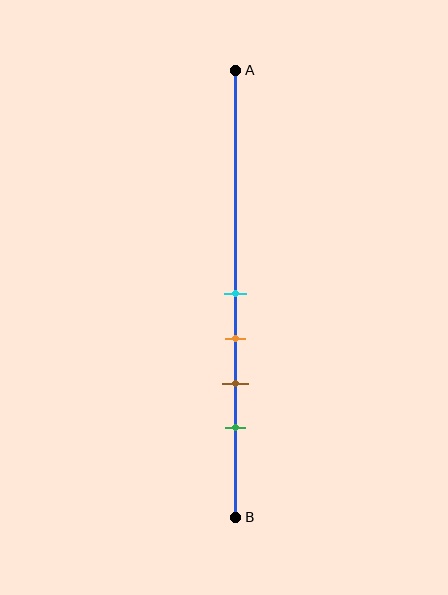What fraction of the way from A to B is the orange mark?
The orange mark is approximately 60% (0.6) of the way from A to B.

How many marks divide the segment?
There are 4 marks dividing the segment.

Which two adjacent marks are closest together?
The cyan and orange marks are the closest adjacent pair.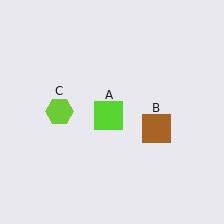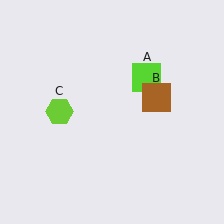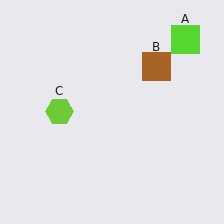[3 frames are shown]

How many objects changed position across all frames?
2 objects changed position: lime square (object A), brown square (object B).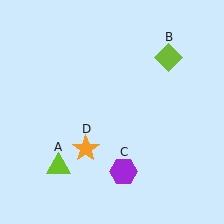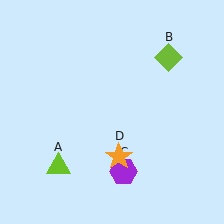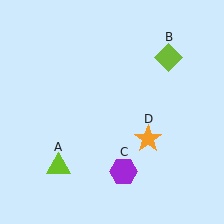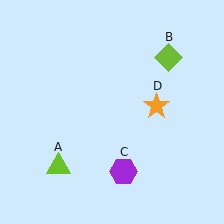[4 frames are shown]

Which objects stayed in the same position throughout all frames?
Lime triangle (object A) and lime diamond (object B) and purple hexagon (object C) remained stationary.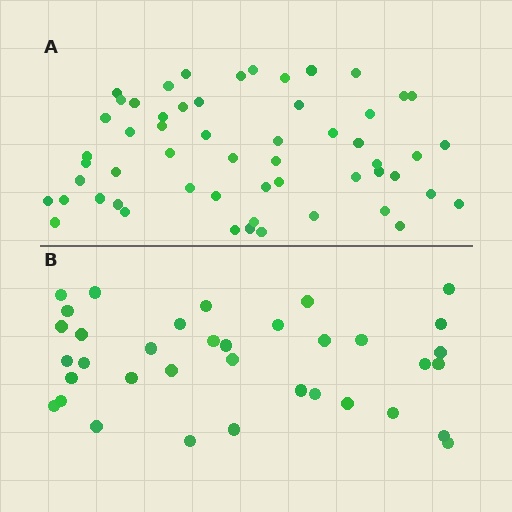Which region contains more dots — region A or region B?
Region A (the top region) has more dots.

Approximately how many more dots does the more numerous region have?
Region A has approximately 20 more dots than region B.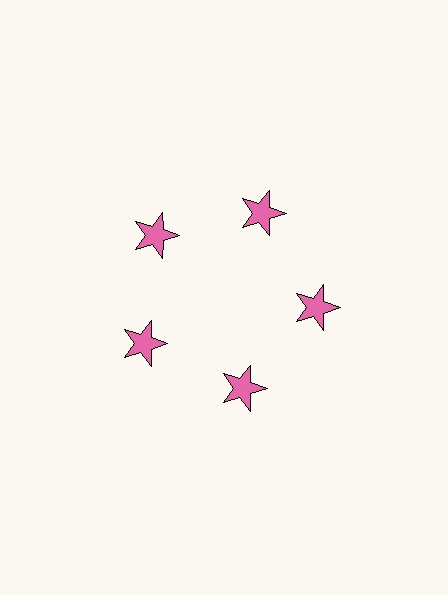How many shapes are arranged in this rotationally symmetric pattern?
There are 5 shapes, arranged in 5 groups of 1.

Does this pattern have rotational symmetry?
Yes, this pattern has 5-fold rotational symmetry. It looks the same after rotating 72 degrees around the center.